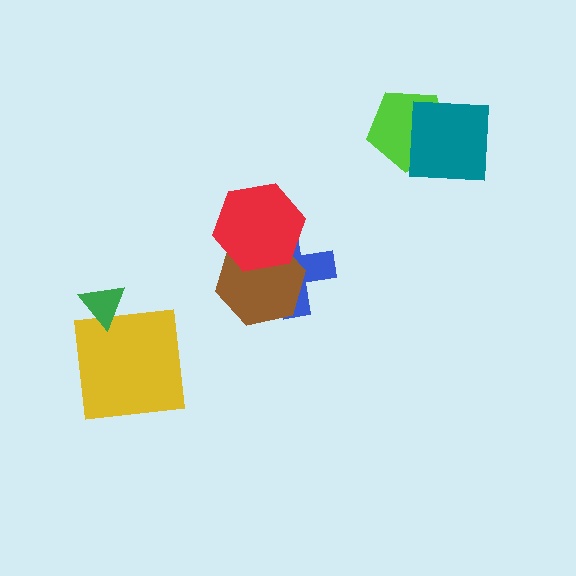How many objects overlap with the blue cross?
2 objects overlap with the blue cross.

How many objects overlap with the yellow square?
1 object overlaps with the yellow square.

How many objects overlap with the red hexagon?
2 objects overlap with the red hexagon.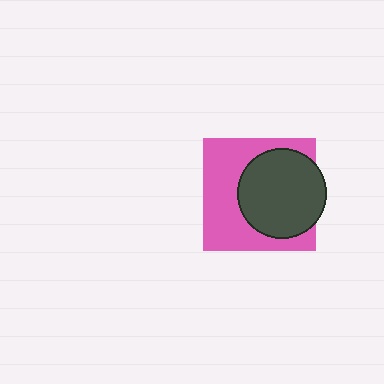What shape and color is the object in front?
The object in front is a dark gray circle.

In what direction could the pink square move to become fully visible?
The pink square could move left. That would shift it out from behind the dark gray circle entirely.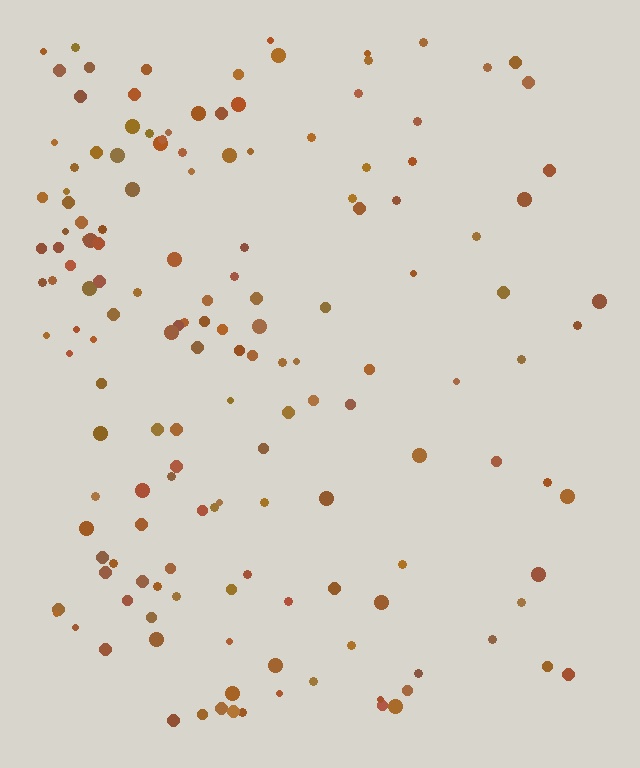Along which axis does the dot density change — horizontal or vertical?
Horizontal.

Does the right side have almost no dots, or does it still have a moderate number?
Still a moderate number, just noticeably fewer than the left.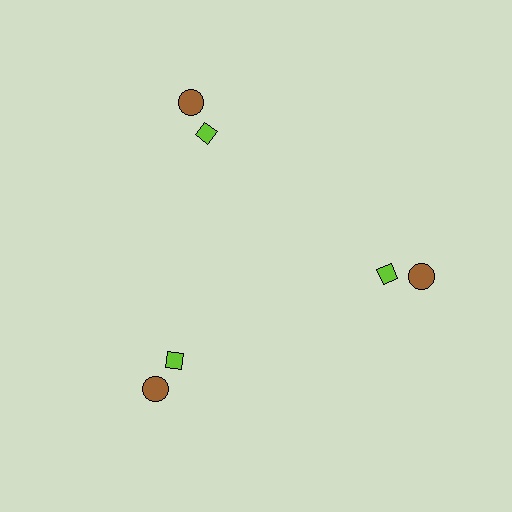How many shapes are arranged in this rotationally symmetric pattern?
There are 6 shapes, arranged in 3 groups of 2.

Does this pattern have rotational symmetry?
Yes, this pattern has 3-fold rotational symmetry. It looks the same after rotating 120 degrees around the center.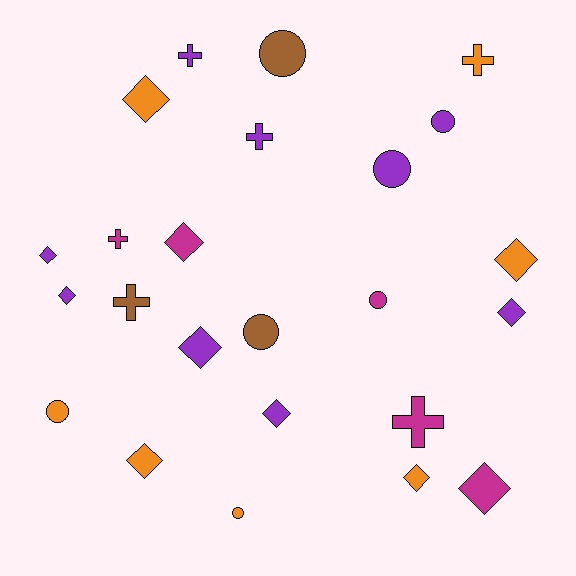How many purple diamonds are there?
There are 5 purple diamonds.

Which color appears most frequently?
Purple, with 9 objects.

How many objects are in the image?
There are 24 objects.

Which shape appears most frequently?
Diamond, with 11 objects.